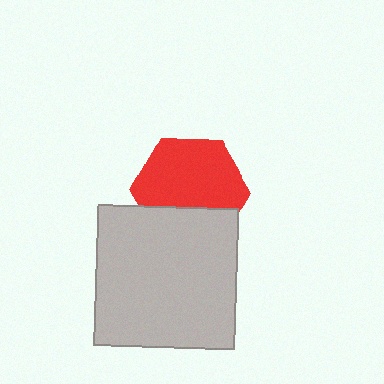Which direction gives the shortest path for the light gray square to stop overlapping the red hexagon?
Moving down gives the shortest separation.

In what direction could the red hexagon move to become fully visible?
The red hexagon could move up. That would shift it out from behind the light gray square entirely.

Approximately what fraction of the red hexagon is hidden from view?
Roughly 31% of the red hexagon is hidden behind the light gray square.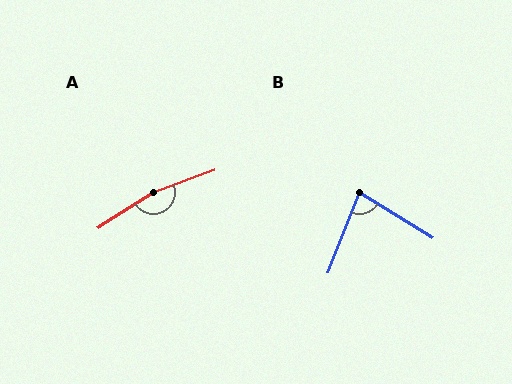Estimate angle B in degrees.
Approximately 79 degrees.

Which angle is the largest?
A, at approximately 167 degrees.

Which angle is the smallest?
B, at approximately 79 degrees.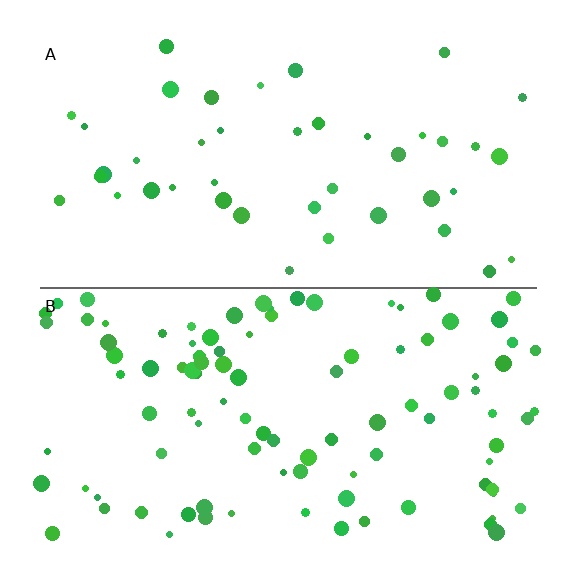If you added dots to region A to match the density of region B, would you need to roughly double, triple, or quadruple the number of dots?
Approximately double.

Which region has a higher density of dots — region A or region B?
B (the bottom).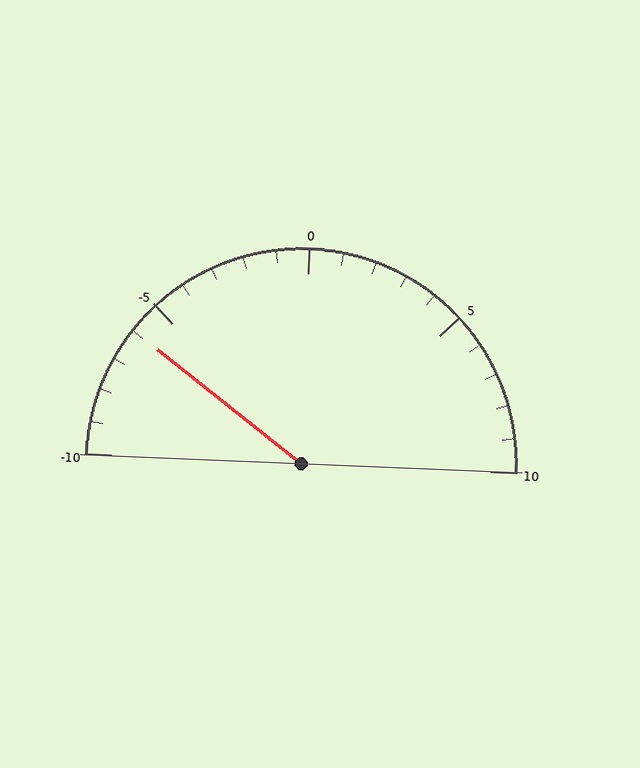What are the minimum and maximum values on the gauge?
The gauge ranges from -10 to 10.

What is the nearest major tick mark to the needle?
The nearest major tick mark is -5.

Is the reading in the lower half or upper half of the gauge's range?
The reading is in the lower half of the range (-10 to 10).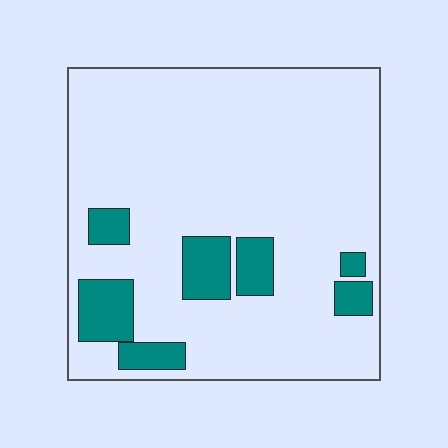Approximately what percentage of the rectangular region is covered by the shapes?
Approximately 15%.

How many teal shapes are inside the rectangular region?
7.